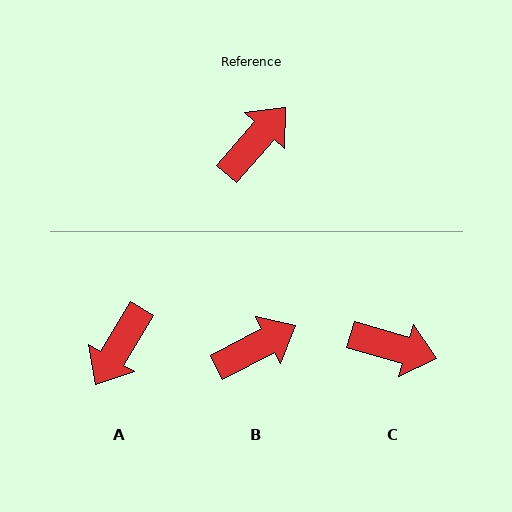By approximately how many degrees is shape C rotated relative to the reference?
Approximately 64 degrees clockwise.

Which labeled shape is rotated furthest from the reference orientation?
A, about 170 degrees away.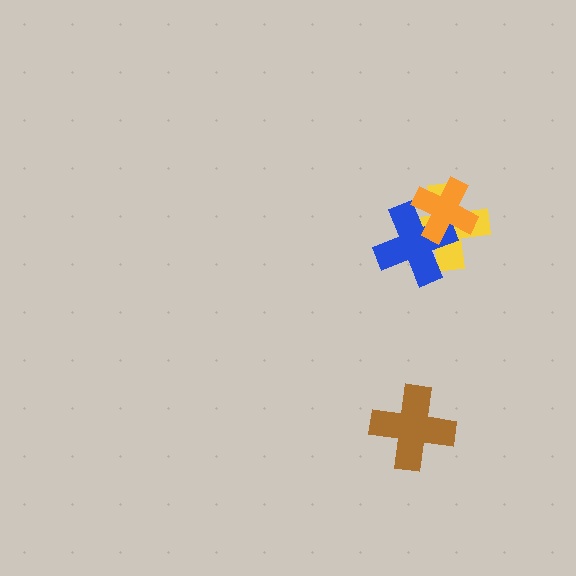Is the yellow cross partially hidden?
Yes, it is partially covered by another shape.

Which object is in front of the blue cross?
The orange cross is in front of the blue cross.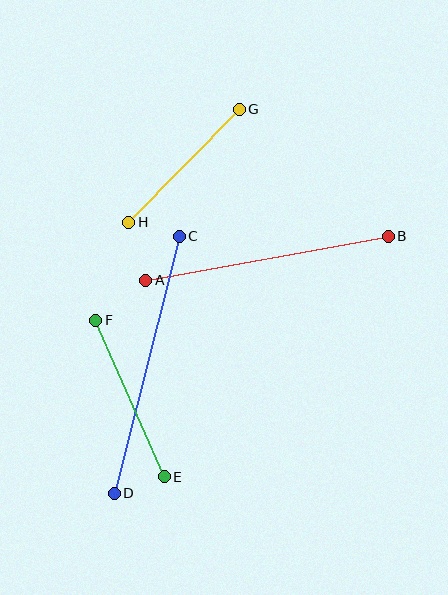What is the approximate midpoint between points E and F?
The midpoint is at approximately (130, 398) pixels.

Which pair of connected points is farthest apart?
Points C and D are farthest apart.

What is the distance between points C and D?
The distance is approximately 265 pixels.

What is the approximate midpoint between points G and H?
The midpoint is at approximately (184, 166) pixels.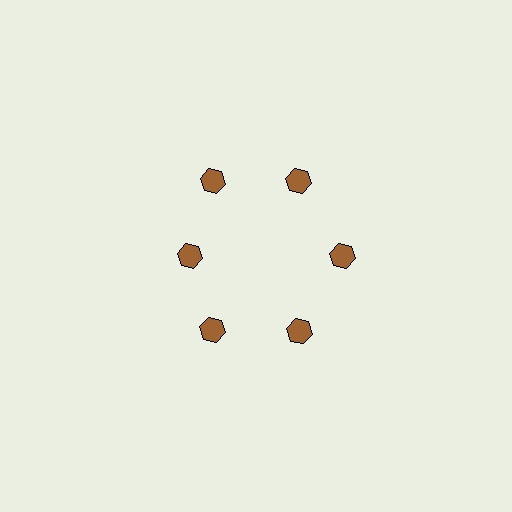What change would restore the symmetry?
The symmetry would be restored by moving it outward, back onto the ring so that all 6 hexagons sit at equal angles and equal distance from the center.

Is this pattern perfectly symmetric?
No. The 6 brown hexagons are arranged in a ring, but one element near the 9 o'clock position is pulled inward toward the center, breaking the 6-fold rotational symmetry.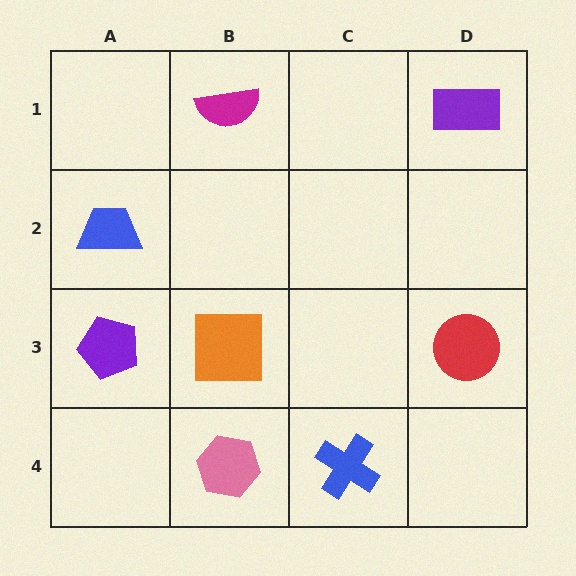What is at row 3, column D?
A red circle.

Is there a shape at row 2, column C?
No, that cell is empty.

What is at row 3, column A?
A purple pentagon.